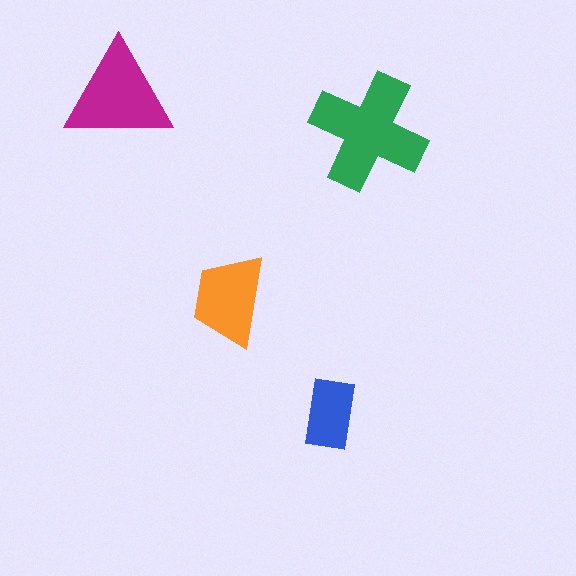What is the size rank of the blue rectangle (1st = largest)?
4th.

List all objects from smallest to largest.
The blue rectangle, the orange trapezoid, the magenta triangle, the green cross.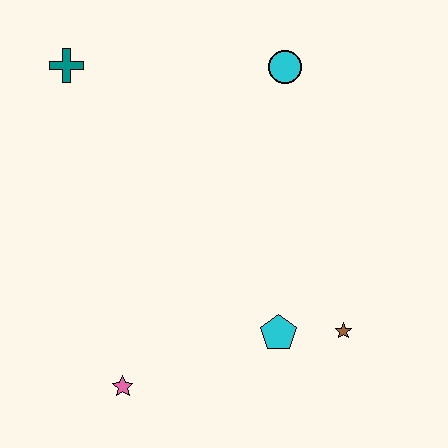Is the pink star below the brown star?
Yes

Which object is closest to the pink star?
The cyan pentagon is closest to the pink star.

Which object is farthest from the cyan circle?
The pink star is farthest from the cyan circle.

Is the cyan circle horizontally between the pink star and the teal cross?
No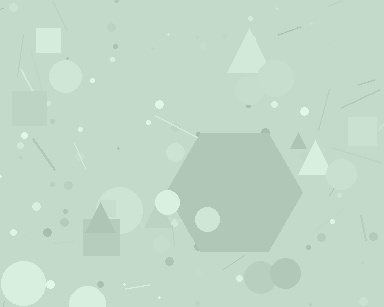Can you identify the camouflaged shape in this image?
The camouflaged shape is a hexagon.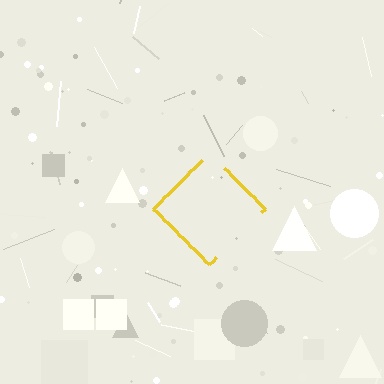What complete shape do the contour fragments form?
The contour fragments form a diamond.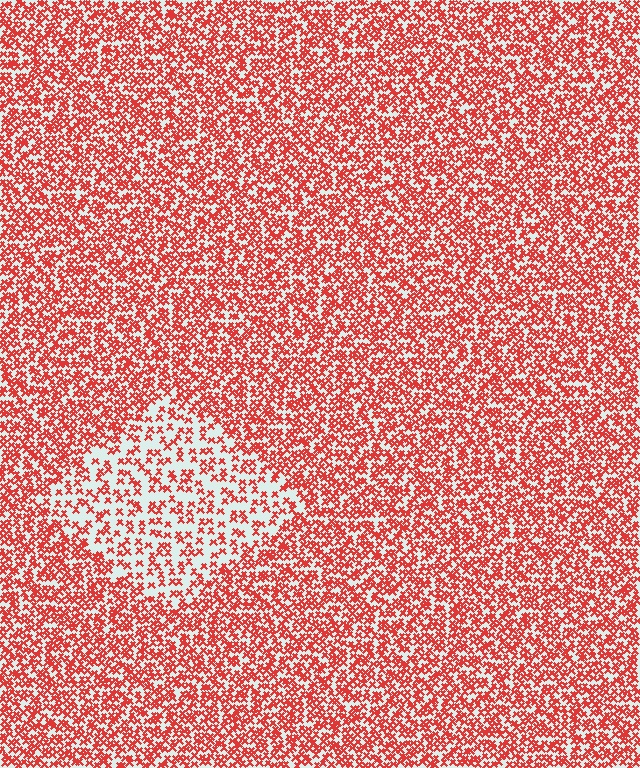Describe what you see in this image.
The image contains small red elements arranged at two different densities. A diamond-shaped region is visible where the elements are less densely packed than the surrounding area.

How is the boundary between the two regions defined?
The boundary is defined by a change in element density (approximately 2.1x ratio). All elements are the same color, size, and shape.